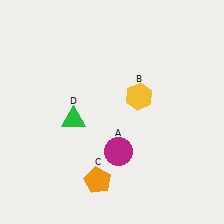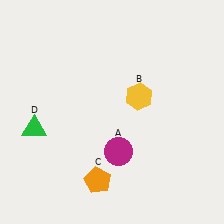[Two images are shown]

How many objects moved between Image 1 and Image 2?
1 object moved between the two images.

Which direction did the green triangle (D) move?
The green triangle (D) moved left.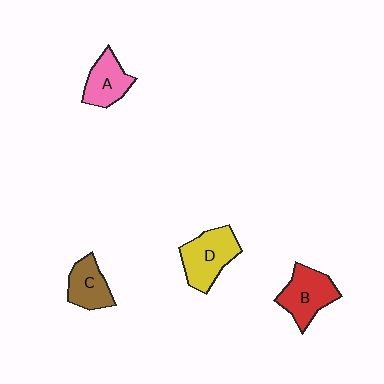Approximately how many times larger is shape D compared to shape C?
Approximately 1.4 times.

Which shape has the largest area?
Shape D (yellow).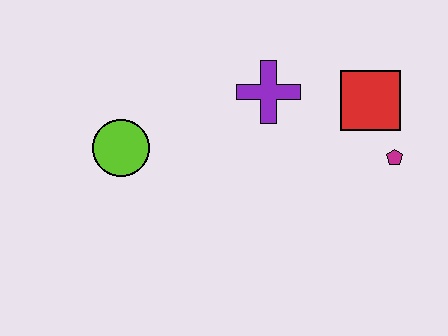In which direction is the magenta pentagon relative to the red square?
The magenta pentagon is below the red square.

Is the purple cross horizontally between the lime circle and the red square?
Yes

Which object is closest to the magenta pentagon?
The red square is closest to the magenta pentagon.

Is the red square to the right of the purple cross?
Yes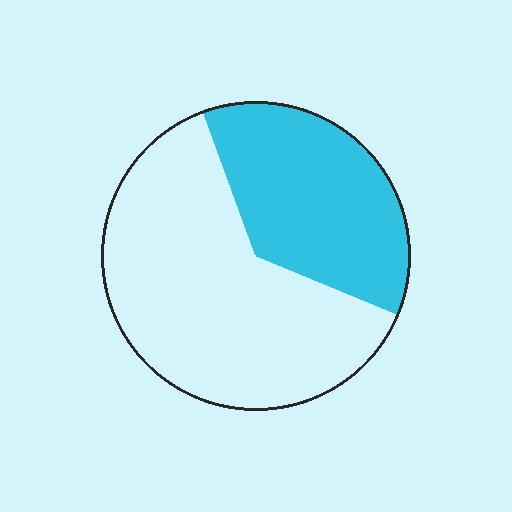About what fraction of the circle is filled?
About three eighths (3/8).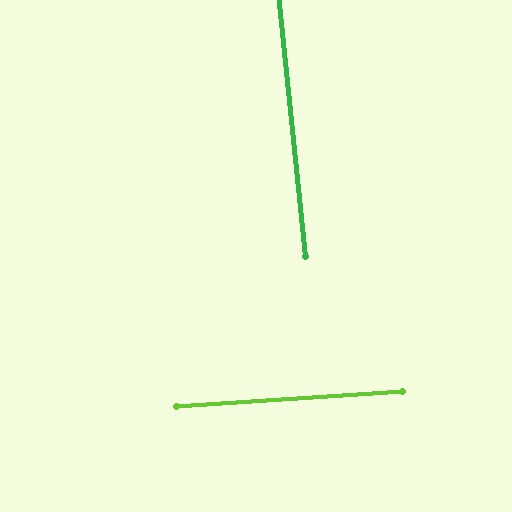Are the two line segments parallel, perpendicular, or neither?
Perpendicular — they meet at approximately 88°.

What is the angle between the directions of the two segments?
Approximately 88 degrees.